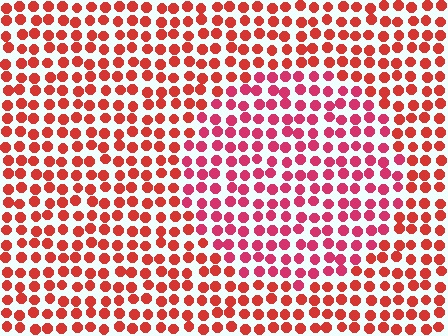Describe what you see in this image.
The image is filled with small red elements in a uniform arrangement. A circle-shaped region is visible where the elements are tinted to a slightly different hue, forming a subtle color boundary.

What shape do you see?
I see a circle.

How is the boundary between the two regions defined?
The boundary is defined purely by a slight shift in hue (about 23 degrees). Spacing, size, and orientation are identical on both sides.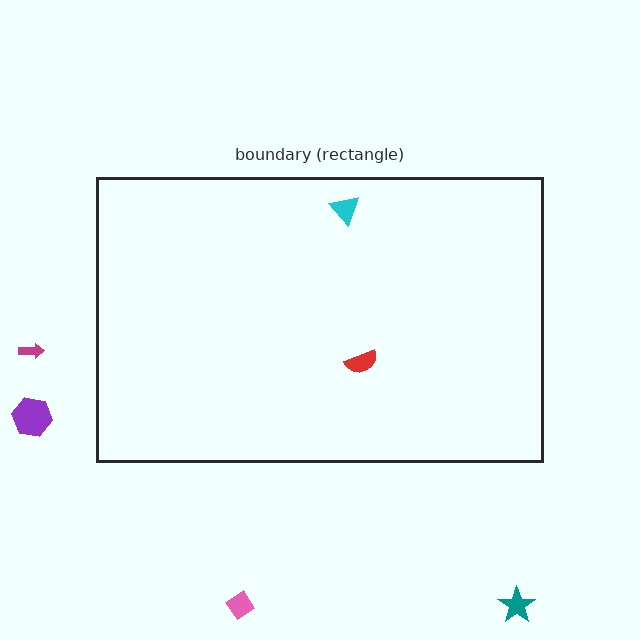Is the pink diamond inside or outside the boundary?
Outside.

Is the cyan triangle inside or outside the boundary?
Inside.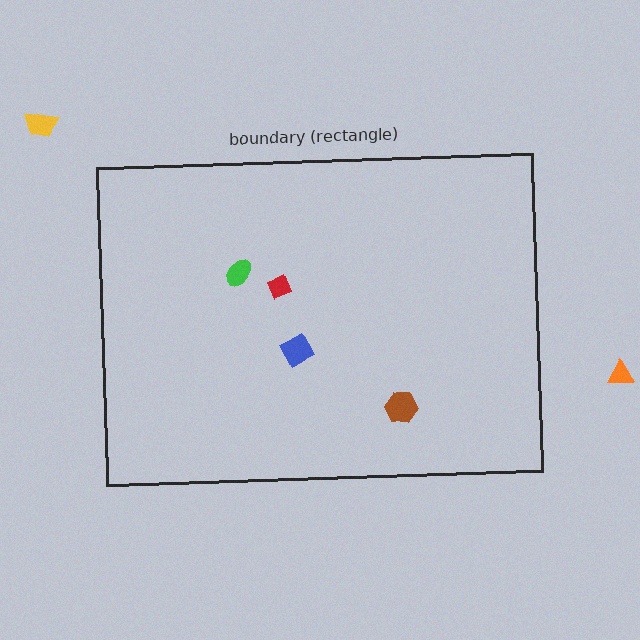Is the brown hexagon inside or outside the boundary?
Inside.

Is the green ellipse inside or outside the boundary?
Inside.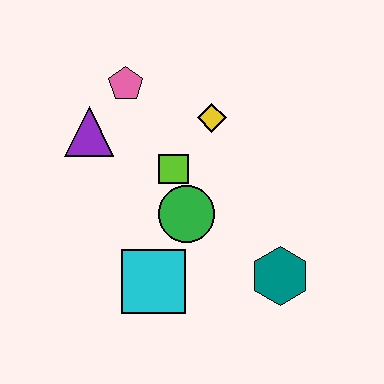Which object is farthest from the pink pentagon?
The teal hexagon is farthest from the pink pentagon.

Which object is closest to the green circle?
The lime square is closest to the green circle.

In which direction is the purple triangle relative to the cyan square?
The purple triangle is above the cyan square.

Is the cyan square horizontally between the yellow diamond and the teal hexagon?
No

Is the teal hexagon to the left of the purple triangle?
No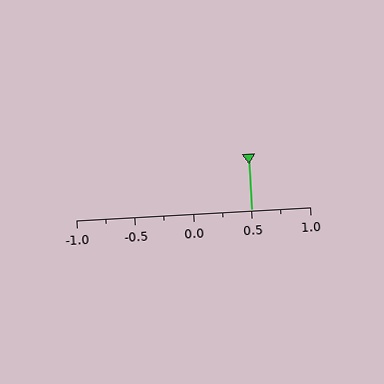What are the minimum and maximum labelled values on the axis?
The axis runs from -1.0 to 1.0.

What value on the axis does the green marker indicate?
The marker indicates approximately 0.5.